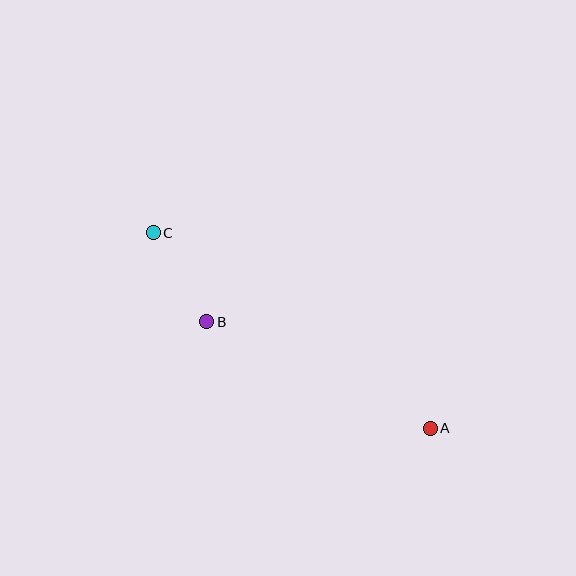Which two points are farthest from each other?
Points A and C are farthest from each other.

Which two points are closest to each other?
Points B and C are closest to each other.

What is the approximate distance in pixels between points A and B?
The distance between A and B is approximately 248 pixels.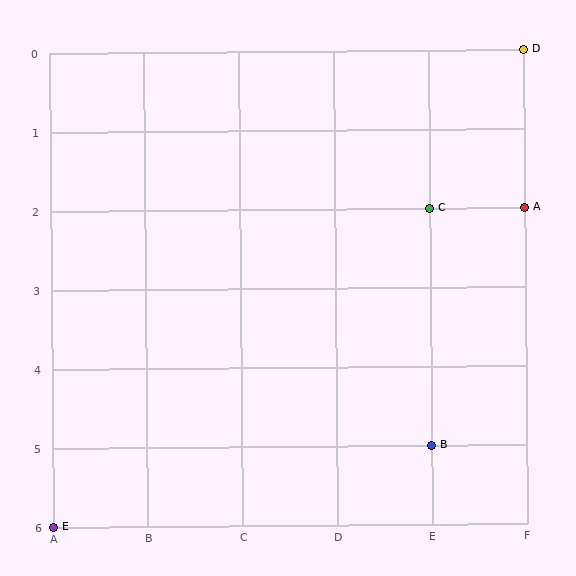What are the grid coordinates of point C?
Point C is at grid coordinates (E, 2).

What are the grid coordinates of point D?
Point D is at grid coordinates (F, 0).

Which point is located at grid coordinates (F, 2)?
Point A is at (F, 2).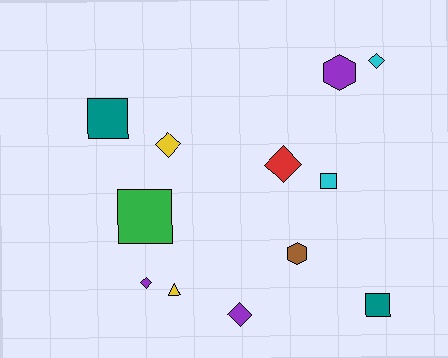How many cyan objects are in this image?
There are 2 cyan objects.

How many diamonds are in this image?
There are 5 diamonds.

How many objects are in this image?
There are 12 objects.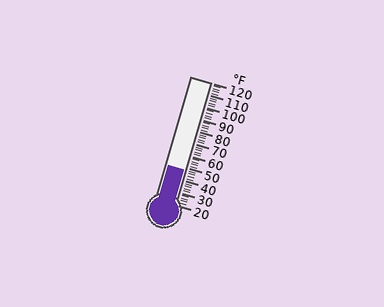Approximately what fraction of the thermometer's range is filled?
The thermometer is filled to approximately 30% of its range.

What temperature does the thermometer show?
The thermometer shows approximately 48°F.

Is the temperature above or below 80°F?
The temperature is below 80°F.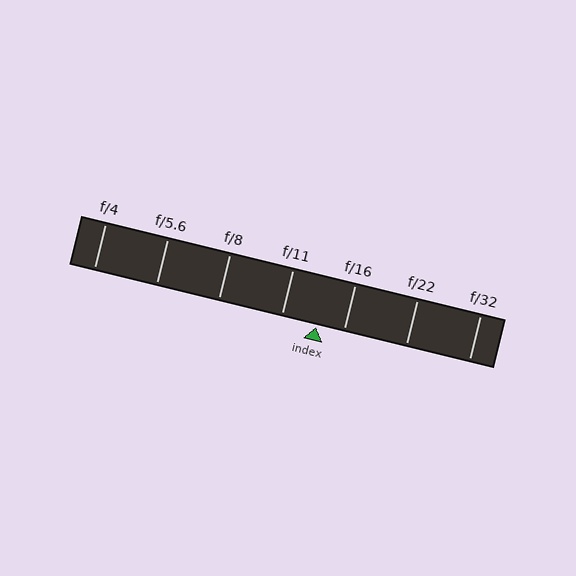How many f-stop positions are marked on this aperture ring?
There are 7 f-stop positions marked.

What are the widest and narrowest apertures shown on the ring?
The widest aperture shown is f/4 and the narrowest is f/32.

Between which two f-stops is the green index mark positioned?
The index mark is between f/11 and f/16.